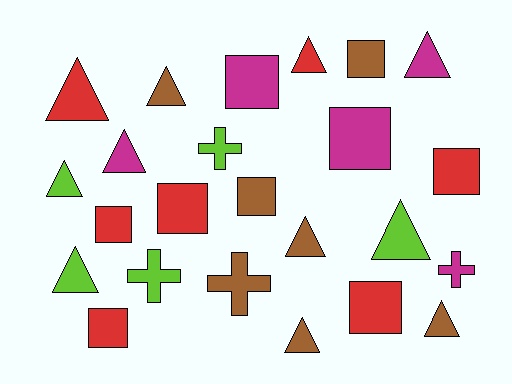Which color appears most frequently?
Brown, with 7 objects.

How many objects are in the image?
There are 24 objects.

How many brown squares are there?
There are 2 brown squares.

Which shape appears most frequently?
Triangle, with 11 objects.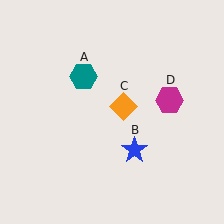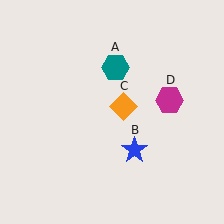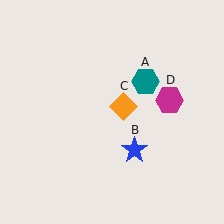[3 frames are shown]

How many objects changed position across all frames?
1 object changed position: teal hexagon (object A).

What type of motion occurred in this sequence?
The teal hexagon (object A) rotated clockwise around the center of the scene.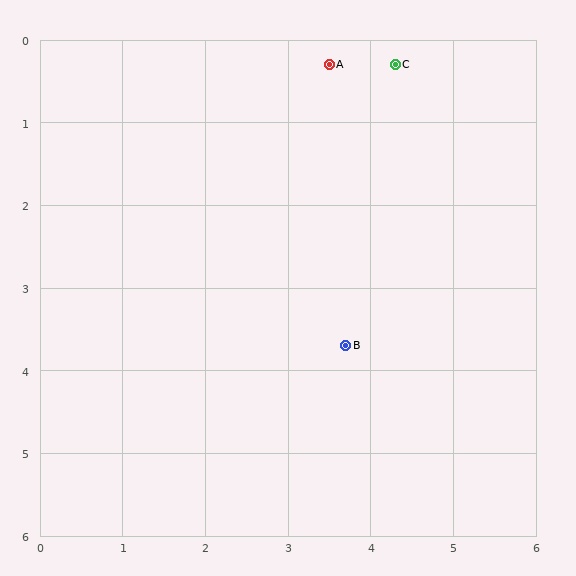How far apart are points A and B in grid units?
Points A and B are about 3.4 grid units apart.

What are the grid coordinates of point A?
Point A is at approximately (3.5, 0.3).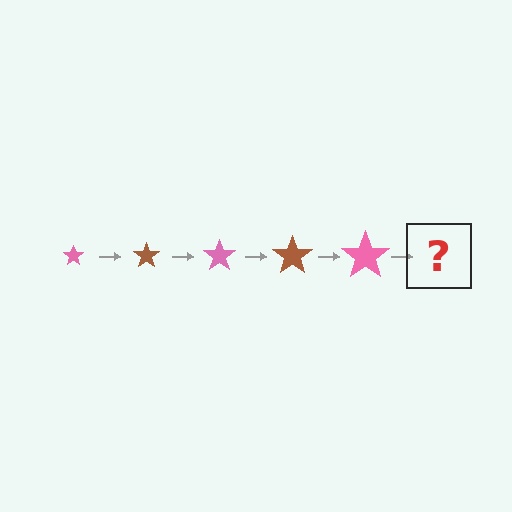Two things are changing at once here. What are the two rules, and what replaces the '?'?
The two rules are that the star grows larger each step and the color cycles through pink and brown. The '?' should be a brown star, larger than the previous one.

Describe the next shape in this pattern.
It should be a brown star, larger than the previous one.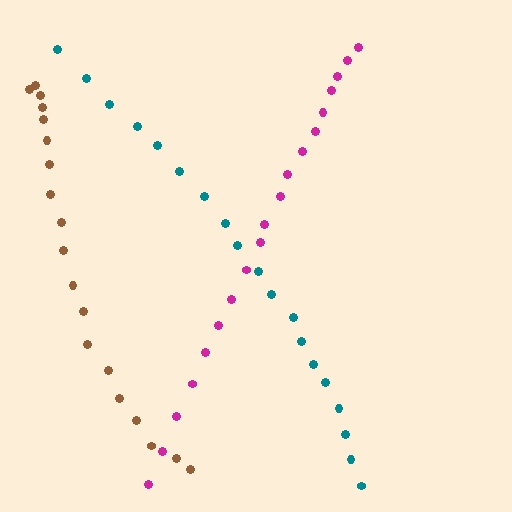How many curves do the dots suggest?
There are 3 distinct paths.